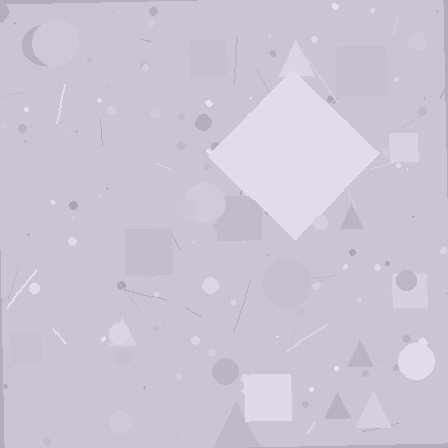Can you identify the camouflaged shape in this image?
The camouflaged shape is a diamond.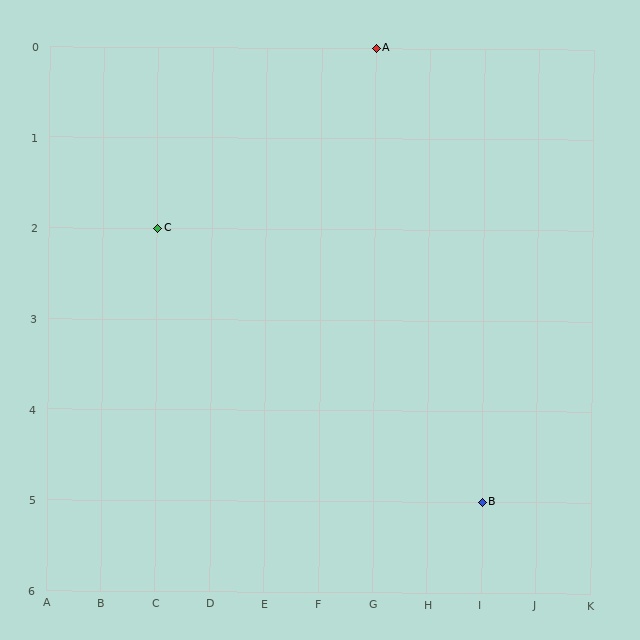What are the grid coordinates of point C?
Point C is at grid coordinates (C, 2).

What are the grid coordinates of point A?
Point A is at grid coordinates (G, 0).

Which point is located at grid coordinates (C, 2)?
Point C is at (C, 2).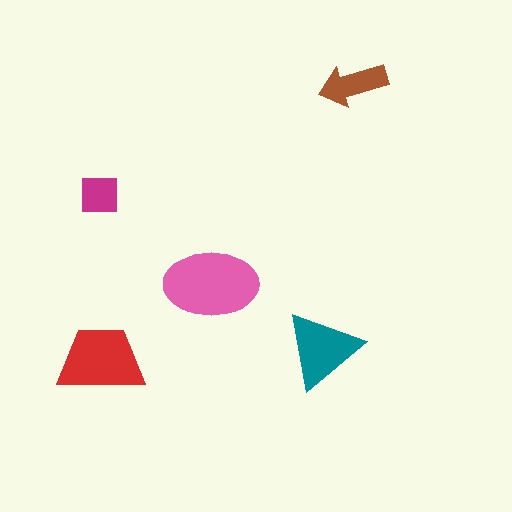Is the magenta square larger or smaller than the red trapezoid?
Smaller.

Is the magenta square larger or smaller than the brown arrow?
Smaller.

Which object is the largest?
The pink ellipse.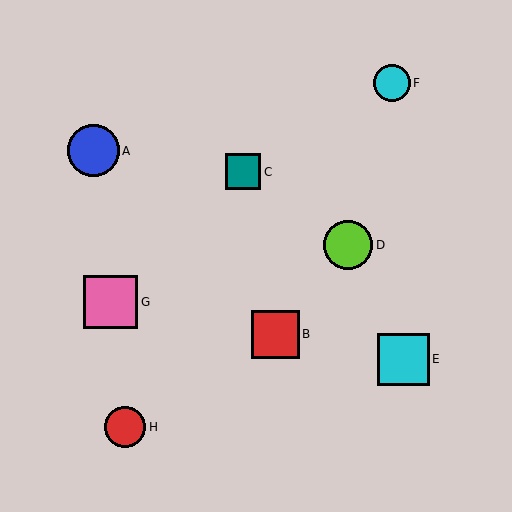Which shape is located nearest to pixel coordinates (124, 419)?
The red circle (labeled H) at (125, 427) is nearest to that location.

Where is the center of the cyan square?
The center of the cyan square is at (403, 359).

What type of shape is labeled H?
Shape H is a red circle.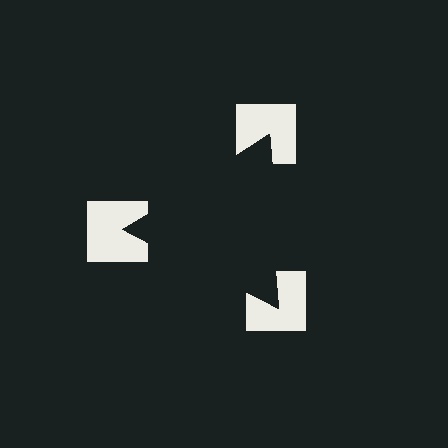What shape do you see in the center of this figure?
An illusory triangle — its edges are inferred from the aligned wedge cuts in the notched squares, not physically drawn.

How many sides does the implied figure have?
3 sides.